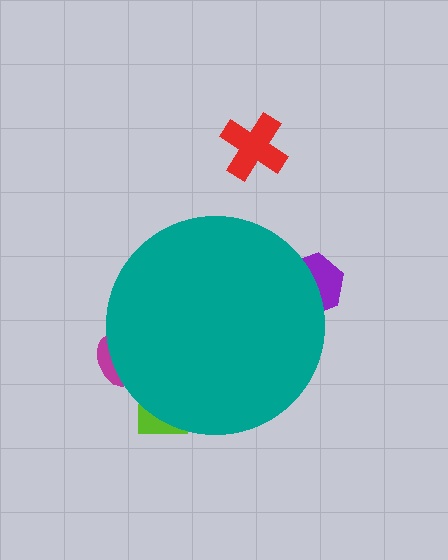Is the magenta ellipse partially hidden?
Yes, the magenta ellipse is partially hidden behind the teal circle.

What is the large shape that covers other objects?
A teal circle.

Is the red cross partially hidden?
No, the red cross is fully visible.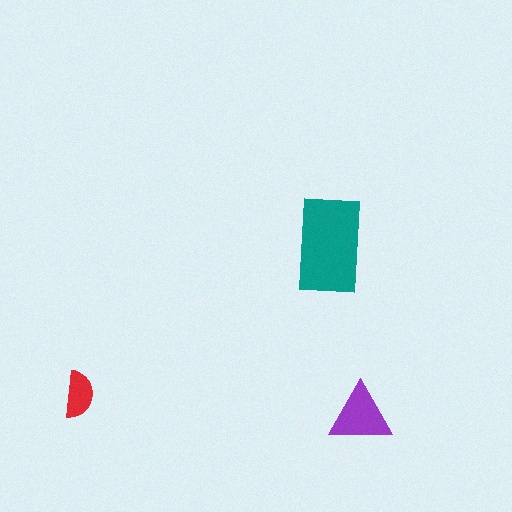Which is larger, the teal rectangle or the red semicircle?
The teal rectangle.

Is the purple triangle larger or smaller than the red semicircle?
Larger.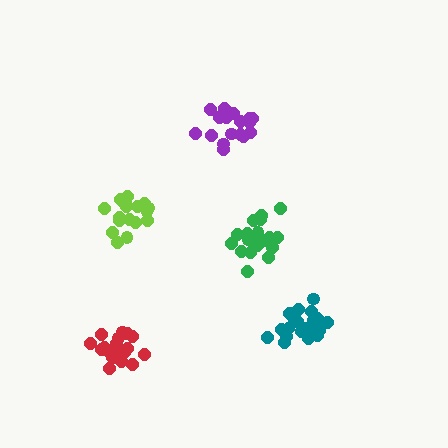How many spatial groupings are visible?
There are 5 spatial groupings.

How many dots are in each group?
Group 1: 17 dots, Group 2: 19 dots, Group 3: 19 dots, Group 4: 21 dots, Group 5: 20 dots (96 total).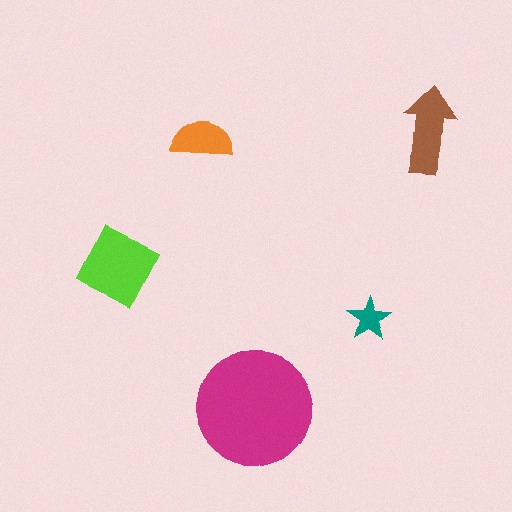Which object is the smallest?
The teal star.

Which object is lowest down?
The magenta circle is bottommost.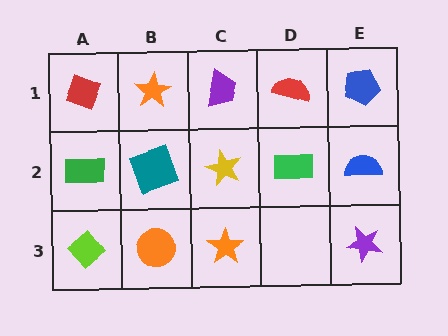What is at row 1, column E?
A blue pentagon.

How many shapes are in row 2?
5 shapes.